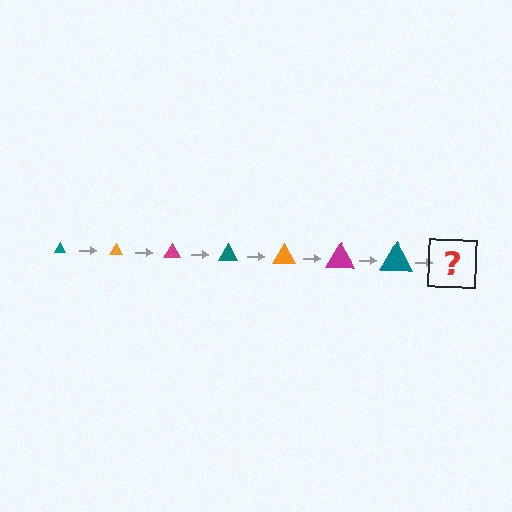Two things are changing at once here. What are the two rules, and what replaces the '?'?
The two rules are that the triangle grows larger each step and the color cycles through teal, orange, and magenta. The '?' should be an orange triangle, larger than the previous one.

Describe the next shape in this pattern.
It should be an orange triangle, larger than the previous one.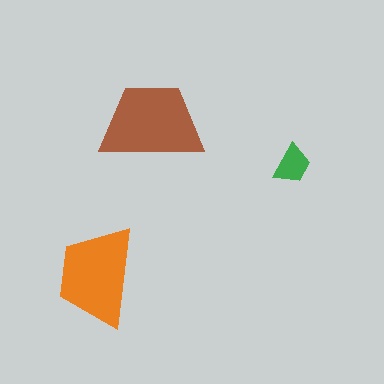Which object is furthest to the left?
The orange trapezoid is leftmost.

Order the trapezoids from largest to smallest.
the brown one, the orange one, the green one.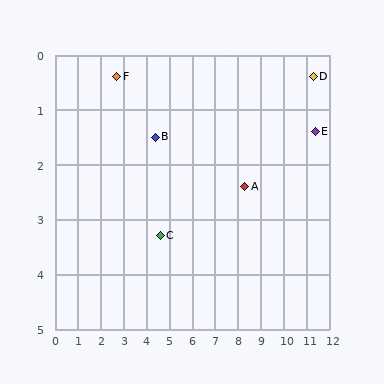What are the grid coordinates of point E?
Point E is at approximately (11.4, 1.4).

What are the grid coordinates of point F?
Point F is at approximately (2.7, 0.4).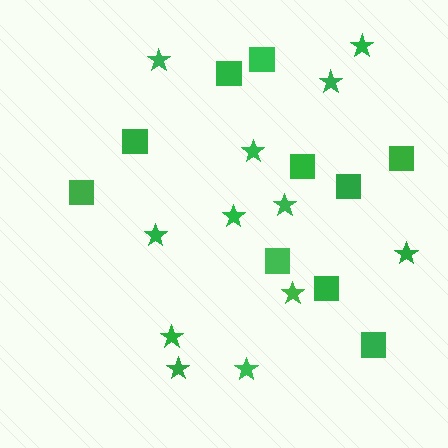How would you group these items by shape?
There are 2 groups: one group of squares (10) and one group of stars (12).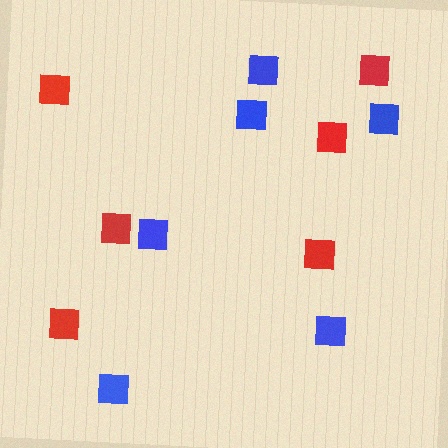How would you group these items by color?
There are 2 groups: one group of red squares (6) and one group of blue squares (6).